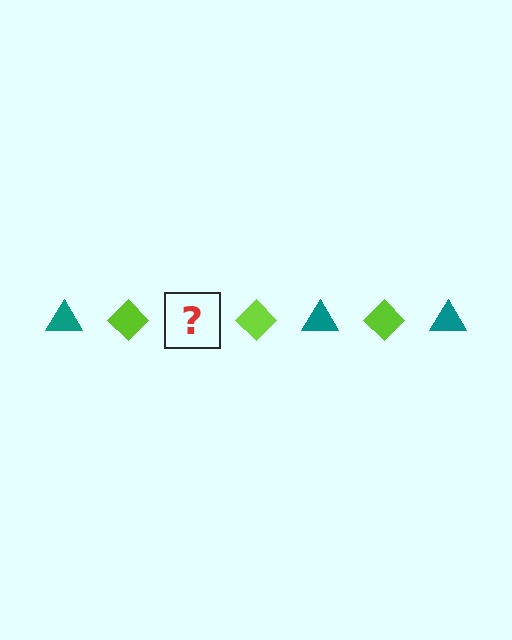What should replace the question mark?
The question mark should be replaced with a teal triangle.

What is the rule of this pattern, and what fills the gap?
The rule is that the pattern alternates between teal triangle and lime diamond. The gap should be filled with a teal triangle.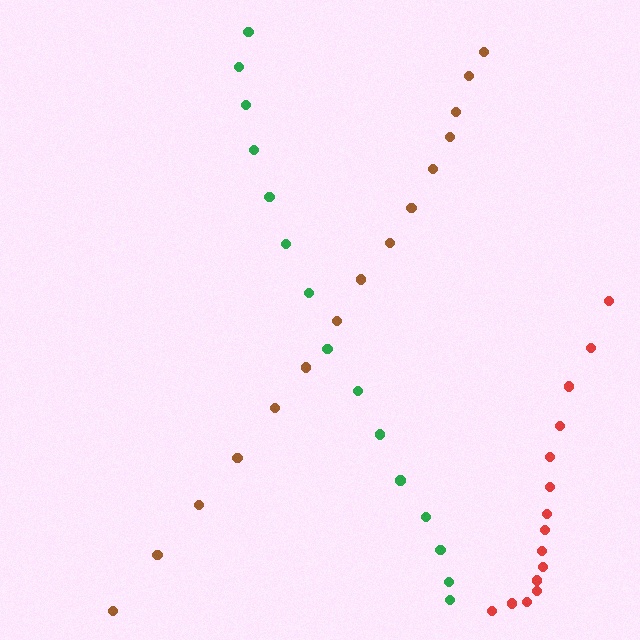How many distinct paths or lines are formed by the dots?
There are 3 distinct paths.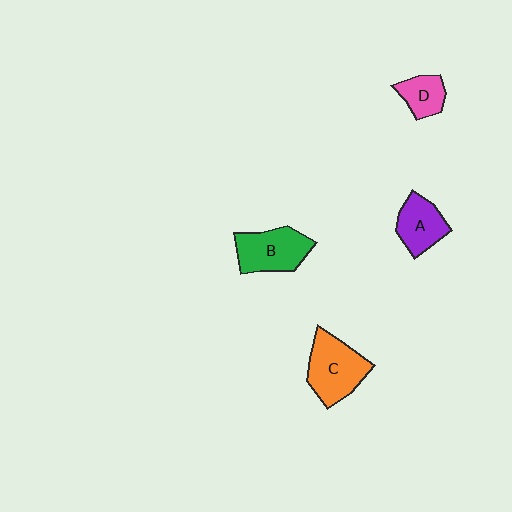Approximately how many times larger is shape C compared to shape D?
Approximately 2.0 times.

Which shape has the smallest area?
Shape D (pink).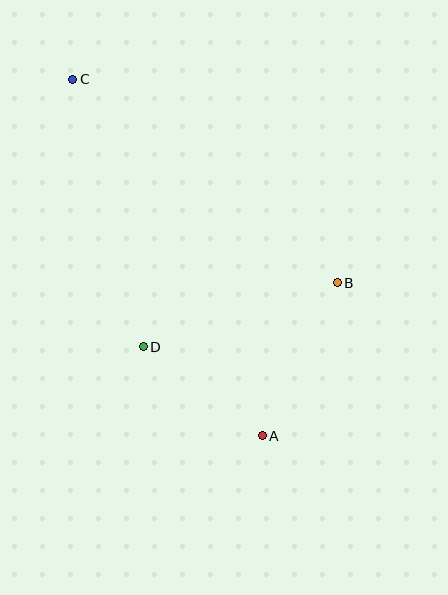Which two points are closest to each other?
Points A and D are closest to each other.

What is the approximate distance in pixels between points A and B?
The distance between A and B is approximately 170 pixels.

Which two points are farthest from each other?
Points A and C are farthest from each other.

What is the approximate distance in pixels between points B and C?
The distance between B and C is approximately 334 pixels.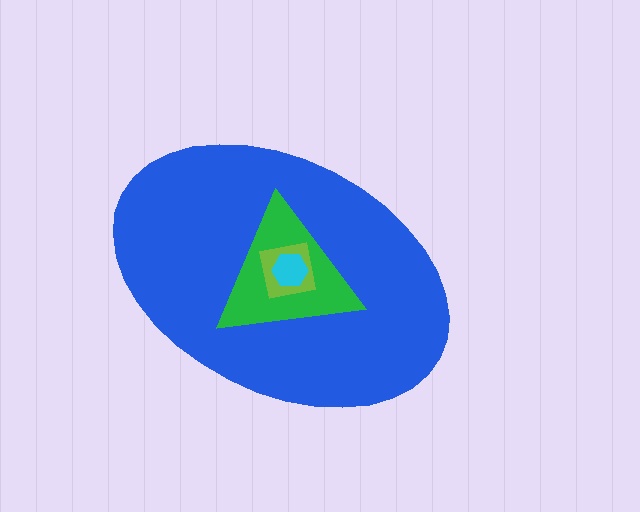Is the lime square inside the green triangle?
Yes.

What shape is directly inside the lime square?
The cyan hexagon.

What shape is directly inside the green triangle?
The lime square.